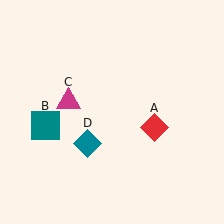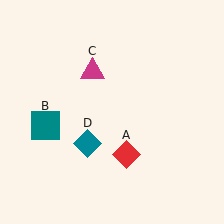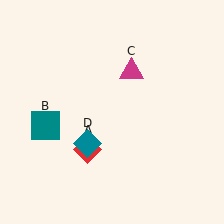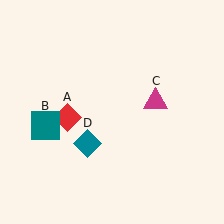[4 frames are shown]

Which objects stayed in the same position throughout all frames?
Teal square (object B) and teal diamond (object D) remained stationary.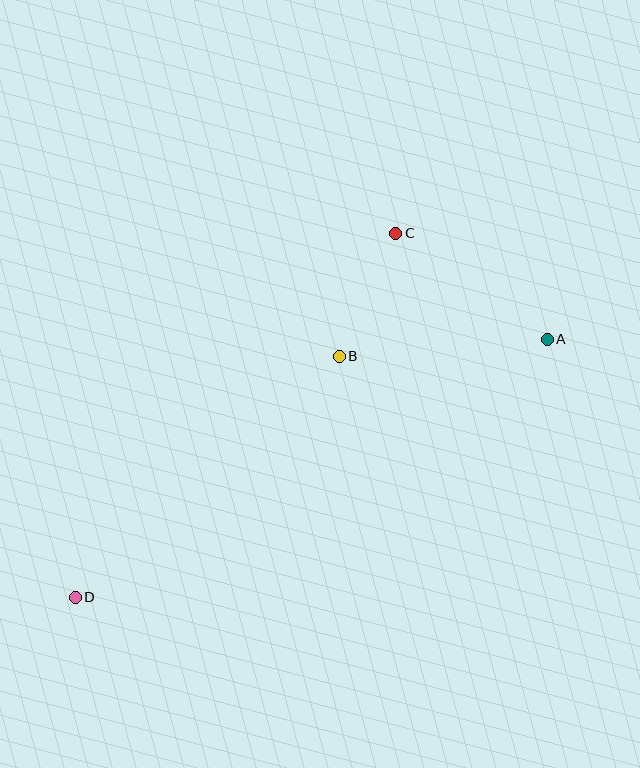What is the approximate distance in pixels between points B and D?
The distance between B and D is approximately 357 pixels.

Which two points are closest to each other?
Points B and C are closest to each other.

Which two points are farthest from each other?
Points A and D are farthest from each other.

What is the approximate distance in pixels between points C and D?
The distance between C and D is approximately 485 pixels.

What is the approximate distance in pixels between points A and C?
The distance between A and C is approximately 185 pixels.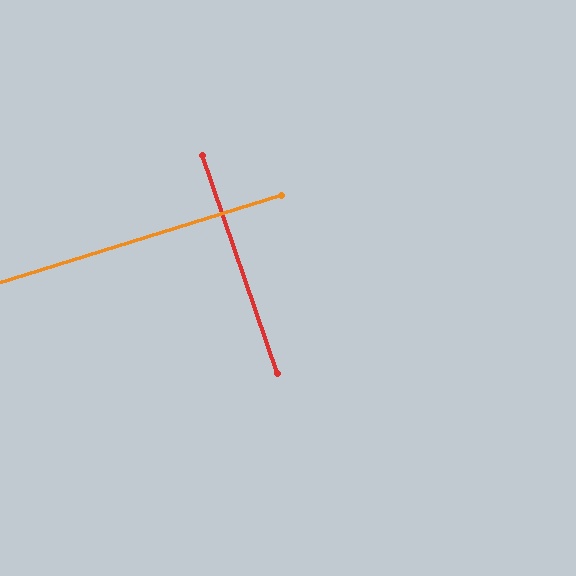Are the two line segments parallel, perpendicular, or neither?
Perpendicular — they meet at approximately 88°.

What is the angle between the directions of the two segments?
Approximately 88 degrees.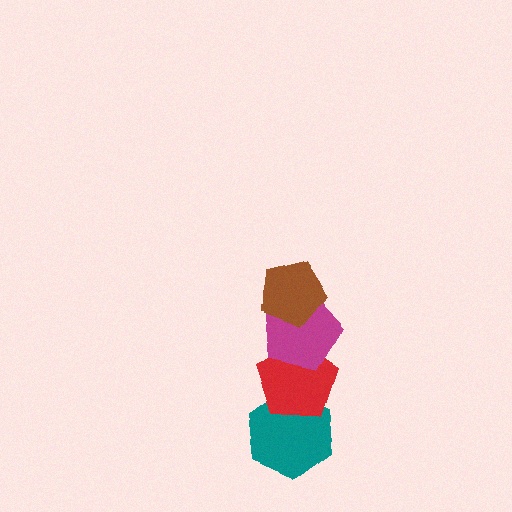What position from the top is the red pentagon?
The red pentagon is 3rd from the top.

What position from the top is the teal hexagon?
The teal hexagon is 4th from the top.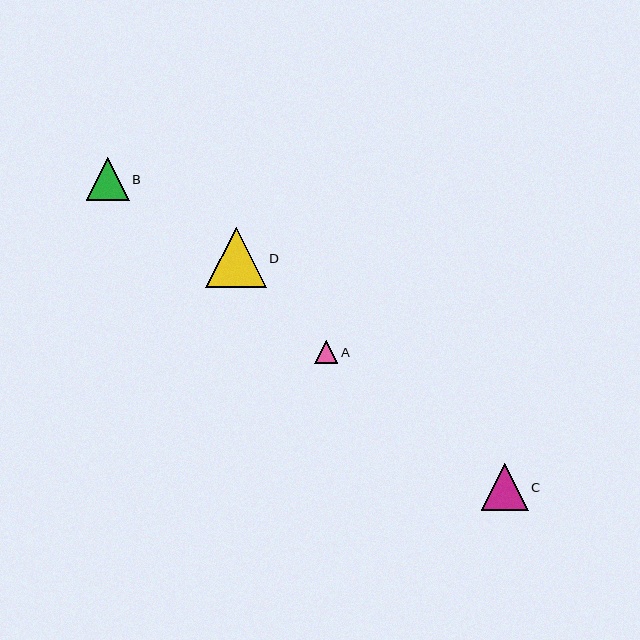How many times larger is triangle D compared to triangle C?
Triangle D is approximately 1.3 times the size of triangle C.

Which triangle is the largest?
Triangle D is the largest with a size of approximately 61 pixels.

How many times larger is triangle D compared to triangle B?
Triangle D is approximately 1.4 times the size of triangle B.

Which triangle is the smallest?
Triangle A is the smallest with a size of approximately 23 pixels.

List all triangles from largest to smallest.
From largest to smallest: D, C, B, A.